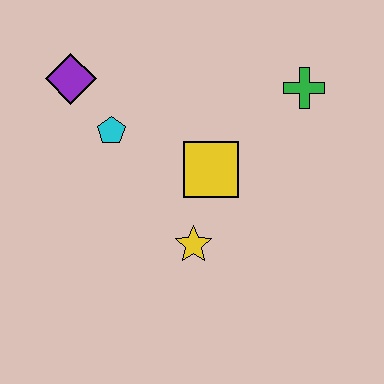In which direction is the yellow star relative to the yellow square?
The yellow star is below the yellow square.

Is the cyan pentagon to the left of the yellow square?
Yes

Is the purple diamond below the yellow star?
No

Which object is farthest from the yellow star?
The purple diamond is farthest from the yellow star.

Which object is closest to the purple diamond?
The cyan pentagon is closest to the purple diamond.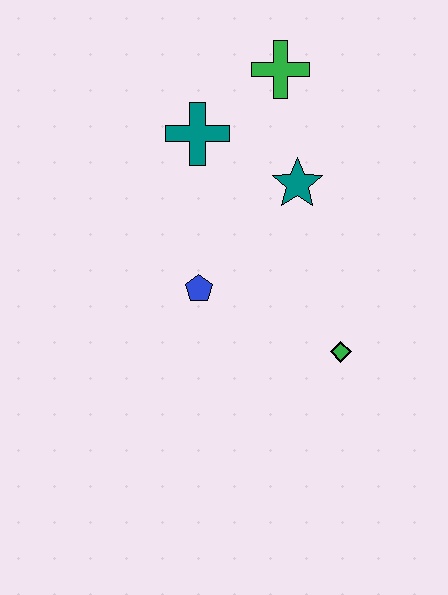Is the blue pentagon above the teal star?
No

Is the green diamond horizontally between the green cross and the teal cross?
No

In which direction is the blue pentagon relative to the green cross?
The blue pentagon is below the green cross.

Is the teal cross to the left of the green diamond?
Yes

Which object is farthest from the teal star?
The green diamond is farthest from the teal star.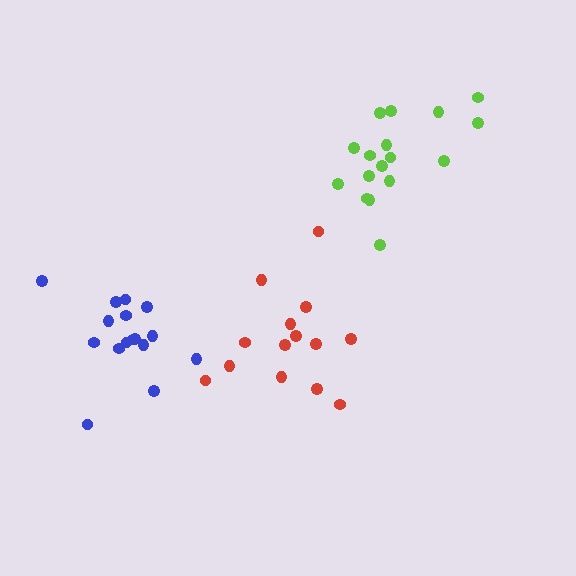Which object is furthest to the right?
The lime cluster is rightmost.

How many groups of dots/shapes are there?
There are 3 groups.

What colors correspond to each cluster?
The clusters are colored: red, lime, blue.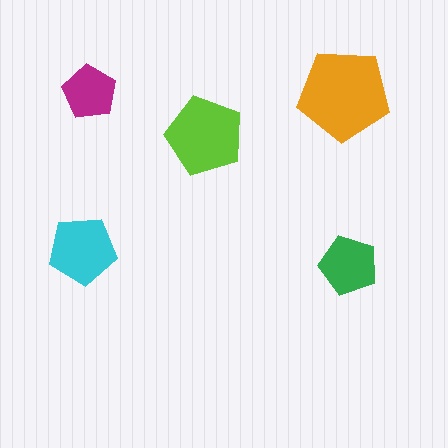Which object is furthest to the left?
The cyan pentagon is leftmost.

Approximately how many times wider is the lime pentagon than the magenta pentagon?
About 1.5 times wider.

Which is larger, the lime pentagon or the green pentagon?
The lime one.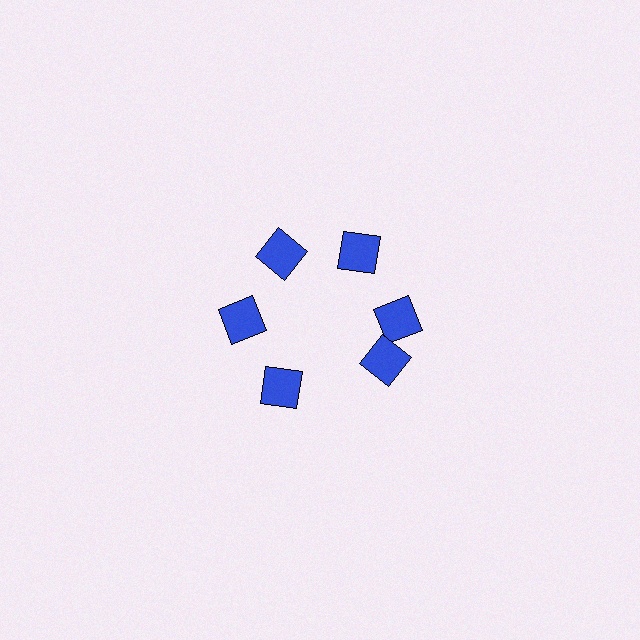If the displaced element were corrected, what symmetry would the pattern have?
It would have 6-fold rotational symmetry — the pattern would map onto itself every 60 degrees.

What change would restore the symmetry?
The symmetry would be restored by rotating it back into even spacing with its neighbors so that all 6 squares sit at equal angles and equal distance from the center.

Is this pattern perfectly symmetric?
No. The 6 blue squares are arranged in a ring, but one element near the 5 o'clock position is rotated out of alignment along the ring, breaking the 6-fold rotational symmetry.